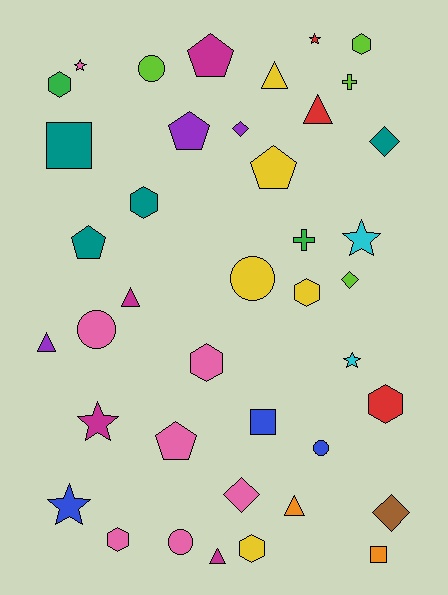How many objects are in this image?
There are 40 objects.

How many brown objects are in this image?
There is 1 brown object.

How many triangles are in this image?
There are 6 triangles.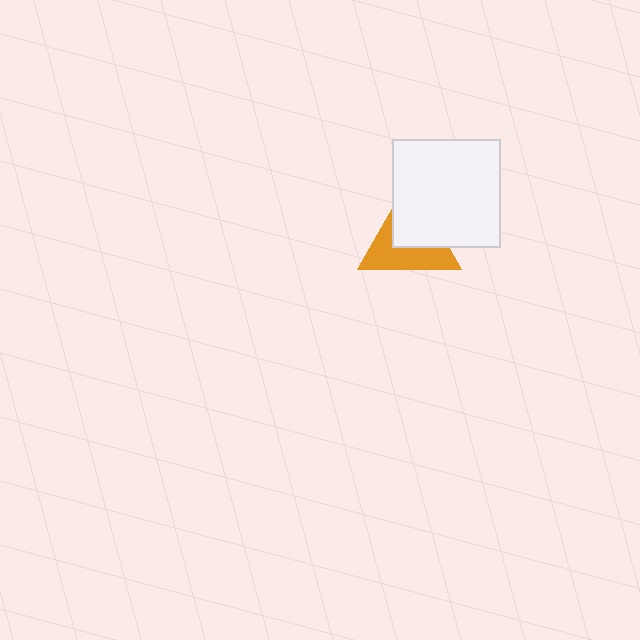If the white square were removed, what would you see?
You would see the complete orange triangle.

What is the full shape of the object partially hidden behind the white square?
The partially hidden object is an orange triangle.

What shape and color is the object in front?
The object in front is a white square.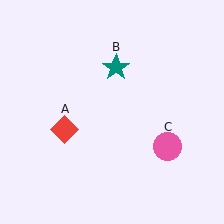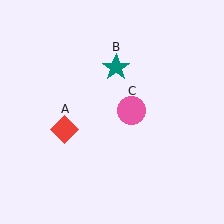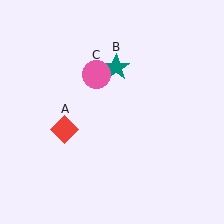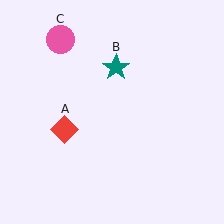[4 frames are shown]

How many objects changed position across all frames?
1 object changed position: pink circle (object C).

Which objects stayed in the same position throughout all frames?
Red diamond (object A) and teal star (object B) remained stationary.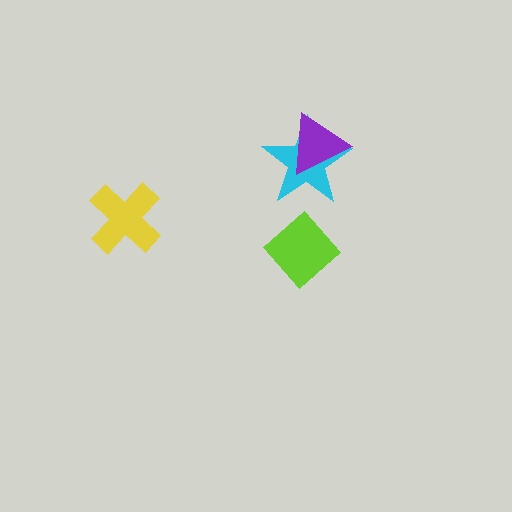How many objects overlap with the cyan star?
1 object overlaps with the cyan star.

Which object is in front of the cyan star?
The purple triangle is in front of the cyan star.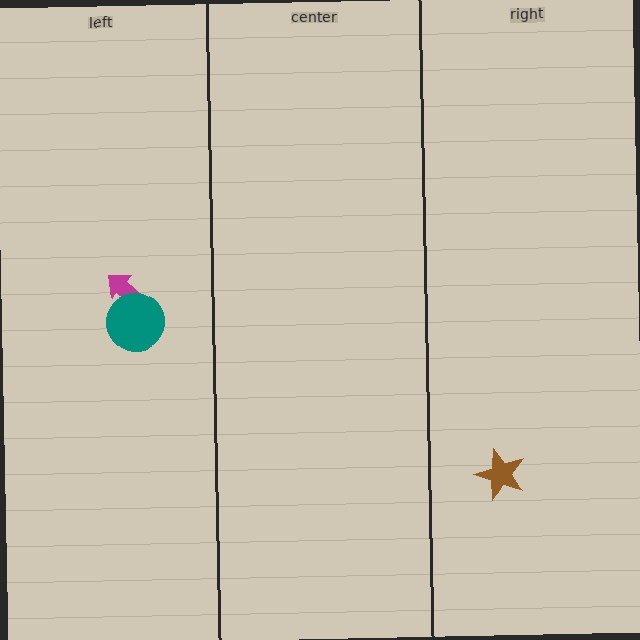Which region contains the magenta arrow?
The left region.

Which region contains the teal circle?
The left region.